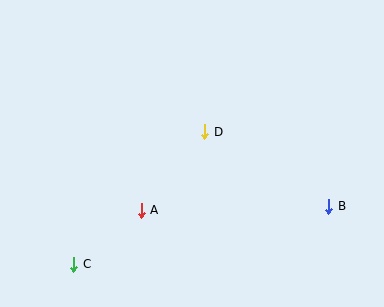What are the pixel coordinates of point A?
Point A is at (141, 210).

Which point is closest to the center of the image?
Point D at (205, 132) is closest to the center.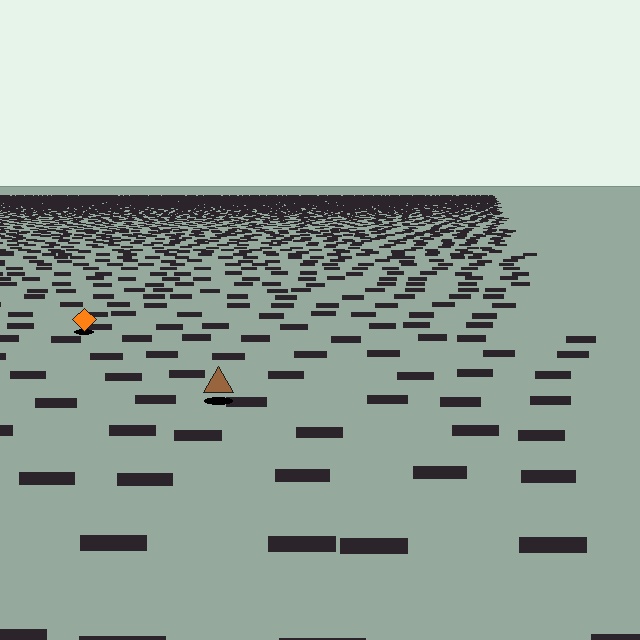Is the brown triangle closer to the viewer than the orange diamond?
Yes. The brown triangle is closer — you can tell from the texture gradient: the ground texture is coarser near it.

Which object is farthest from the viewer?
The orange diamond is farthest from the viewer. It appears smaller and the ground texture around it is denser.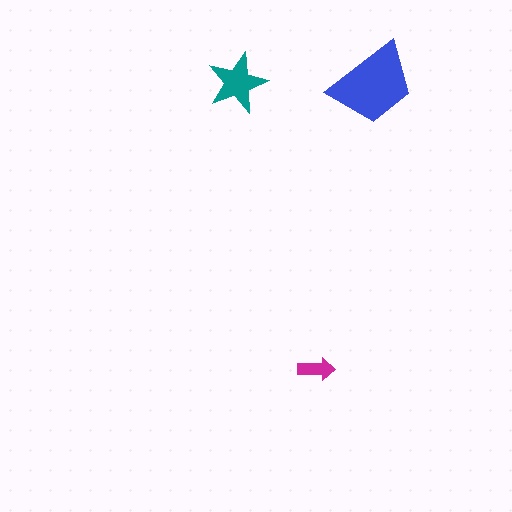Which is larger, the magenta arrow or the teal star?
The teal star.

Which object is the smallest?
The magenta arrow.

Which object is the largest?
The blue trapezoid.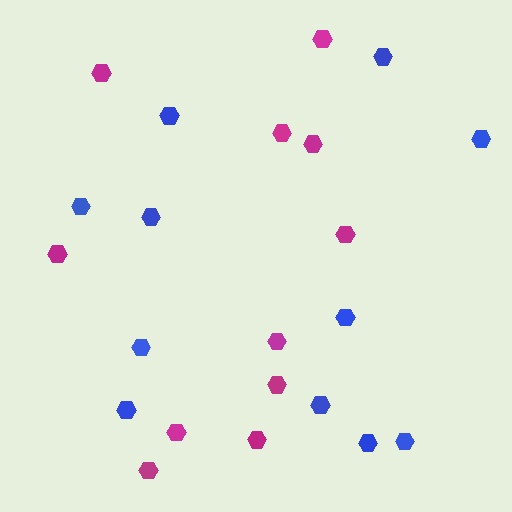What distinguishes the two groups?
There are 2 groups: one group of magenta hexagons (11) and one group of blue hexagons (11).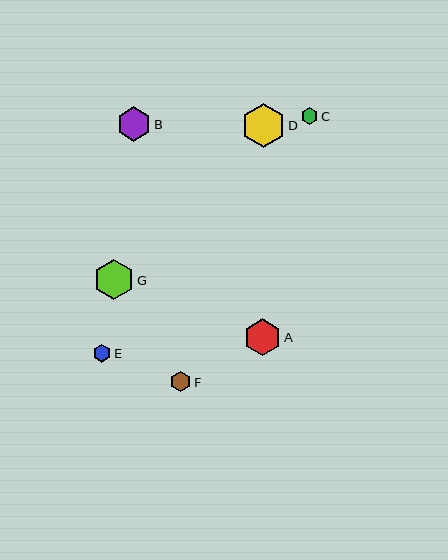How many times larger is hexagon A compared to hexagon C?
Hexagon A is approximately 2.2 times the size of hexagon C.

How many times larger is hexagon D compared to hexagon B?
Hexagon D is approximately 1.3 times the size of hexagon B.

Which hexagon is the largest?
Hexagon D is the largest with a size of approximately 44 pixels.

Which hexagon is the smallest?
Hexagon C is the smallest with a size of approximately 17 pixels.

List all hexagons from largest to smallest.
From largest to smallest: D, G, A, B, F, E, C.